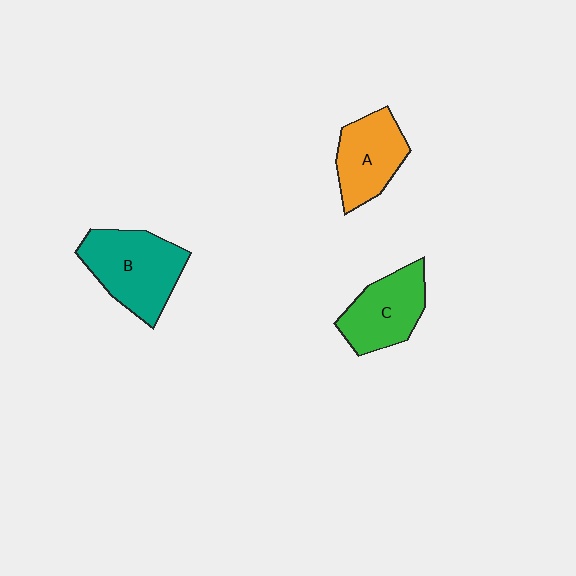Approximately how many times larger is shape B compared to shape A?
Approximately 1.3 times.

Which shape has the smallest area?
Shape A (orange).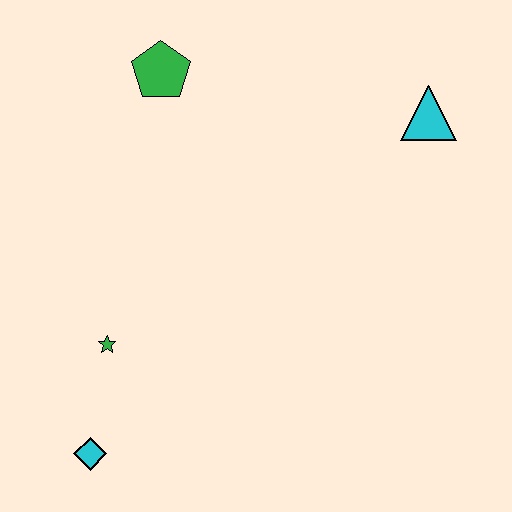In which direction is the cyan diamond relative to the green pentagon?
The cyan diamond is below the green pentagon.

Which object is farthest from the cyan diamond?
The cyan triangle is farthest from the cyan diamond.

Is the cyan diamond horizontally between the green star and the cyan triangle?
No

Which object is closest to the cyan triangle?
The green pentagon is closest to the cyan triangle.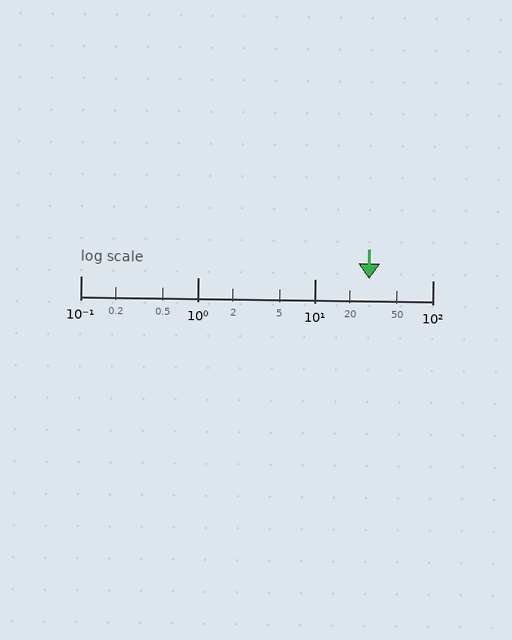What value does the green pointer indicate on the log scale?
The pointer indicates approximately 29.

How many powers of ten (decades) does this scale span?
The scale spans 3 decades, from 0.1 to 100.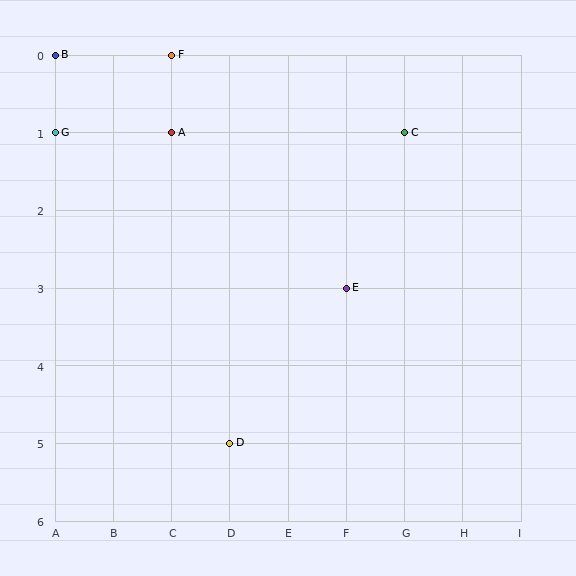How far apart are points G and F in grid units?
Points G and F are 2 columns and 1 row apart (about 2.2 grid units diagonally).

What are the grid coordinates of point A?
Point A is at grid coordinates (C, 1).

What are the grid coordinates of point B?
Point B is at grid coordinates (A, 0).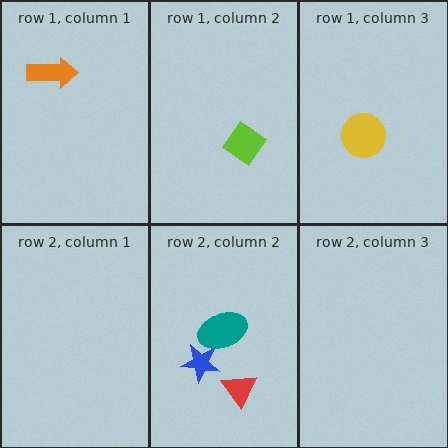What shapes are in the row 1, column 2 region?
The lime diamond.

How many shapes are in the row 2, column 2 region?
3.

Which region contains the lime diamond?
The row 1, column 2 region.